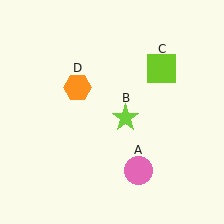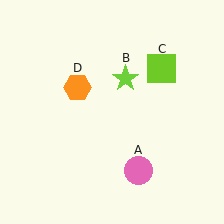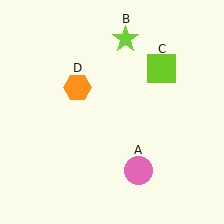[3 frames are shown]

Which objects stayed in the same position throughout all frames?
Pink circle (object A) and lime square (object C) and orange hexagon (object D) remained stationary.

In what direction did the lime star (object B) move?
The lime star (object B) moved up.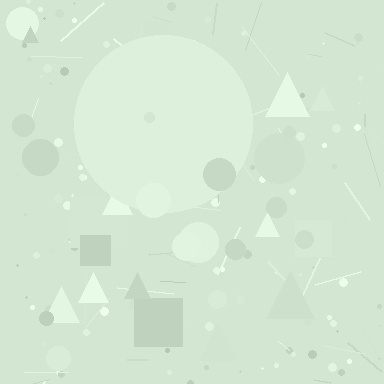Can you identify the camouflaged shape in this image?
The camouflaged shape is a circle.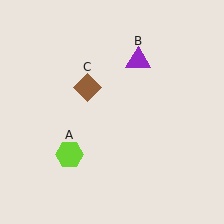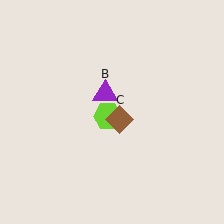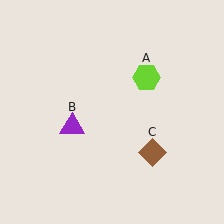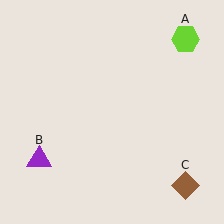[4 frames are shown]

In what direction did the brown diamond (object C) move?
The brown diamond (object C) moved down and to the right.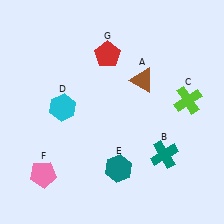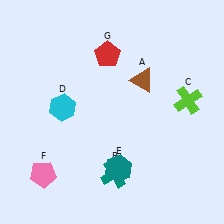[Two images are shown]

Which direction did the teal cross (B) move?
The teal cross (B) moved left.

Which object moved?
The teal cross (B) moved left.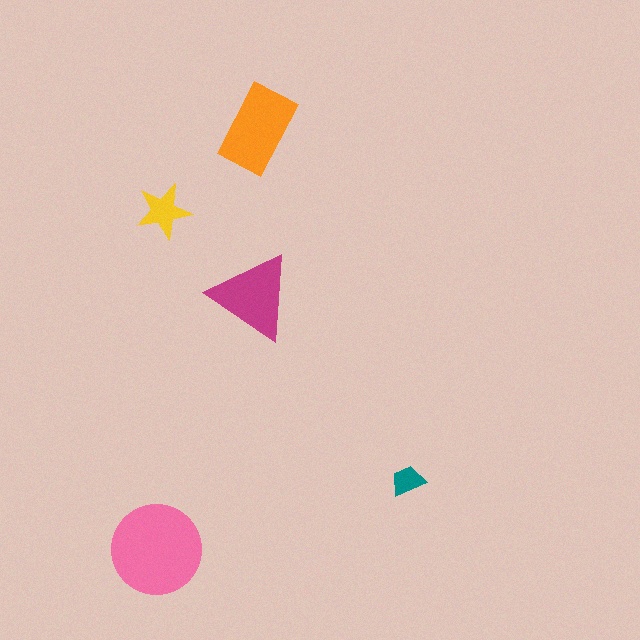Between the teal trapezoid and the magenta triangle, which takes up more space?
The magenta triangle.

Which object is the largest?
The pink circle.